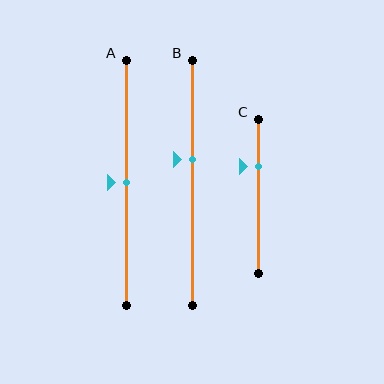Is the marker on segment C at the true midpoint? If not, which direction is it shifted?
No, the marker on segment C is shifted upward by about 19% of the segment length.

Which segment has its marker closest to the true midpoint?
Segment A has its marker closest to the true midpoint.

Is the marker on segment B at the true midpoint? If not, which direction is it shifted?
No, the marker on segment B is shifted upward by about 10% of the segment length.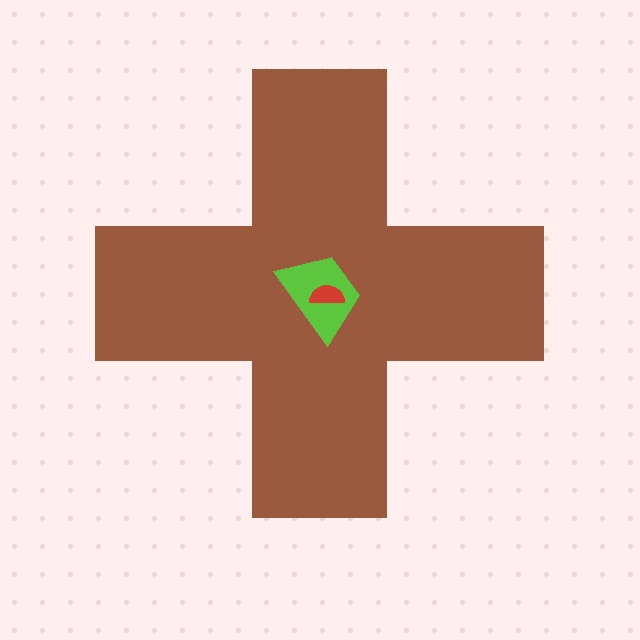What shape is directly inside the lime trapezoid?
The red semicircle.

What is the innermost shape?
The red semicircle.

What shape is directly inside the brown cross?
The lime trapezoid.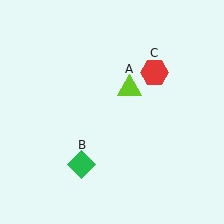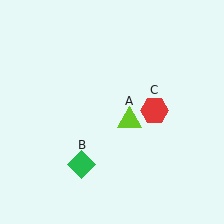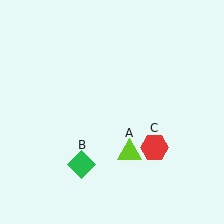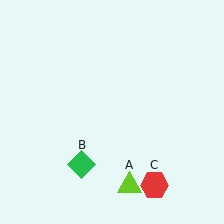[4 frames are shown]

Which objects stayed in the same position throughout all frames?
Green diamond (object B) remained stationary.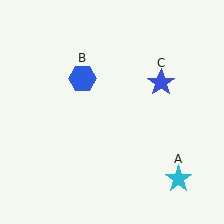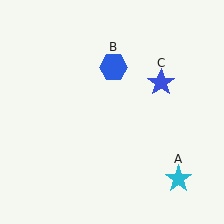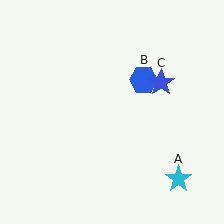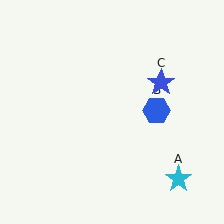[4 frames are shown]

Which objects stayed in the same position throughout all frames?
Cyan star (object A) and blue star (object C) remained stationary.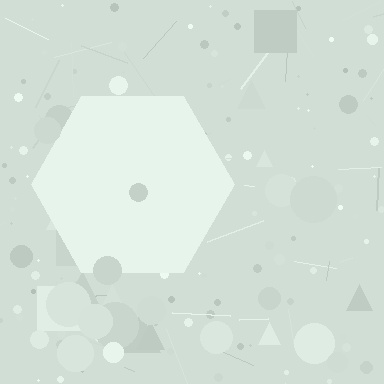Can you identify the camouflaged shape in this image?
The camouflaged shape is a hexagon.